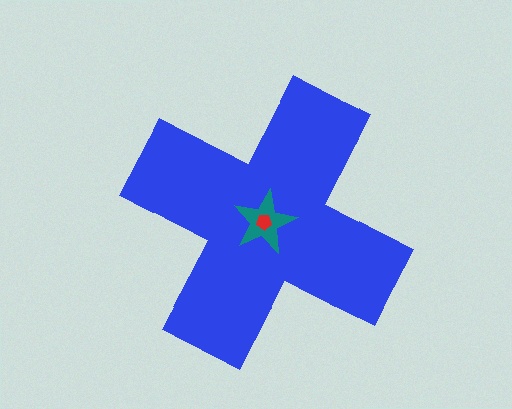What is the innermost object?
The red pentagon.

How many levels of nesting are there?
3.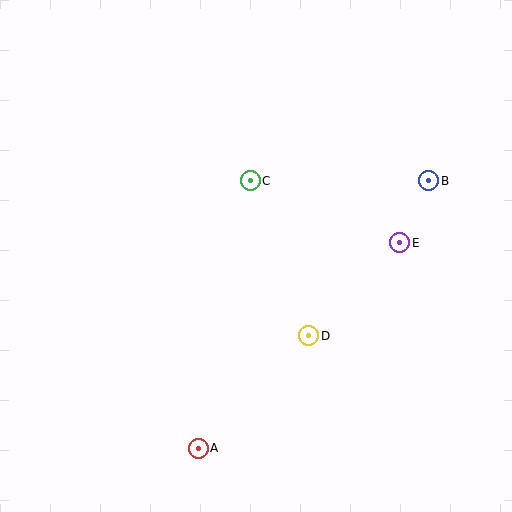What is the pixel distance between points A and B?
The distance between A and B is 353 pixels.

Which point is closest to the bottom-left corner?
Point A is closest to the bottom-left corner.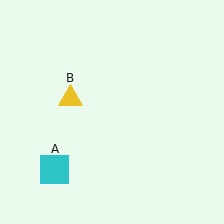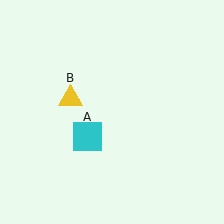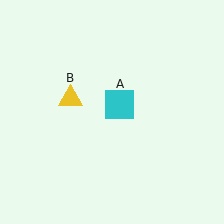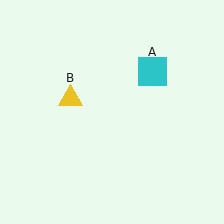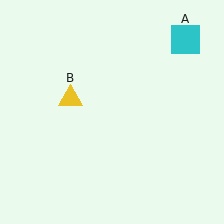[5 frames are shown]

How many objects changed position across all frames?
1 object changed position: cyan square (object A).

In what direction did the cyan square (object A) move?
The cyan square (object A) moved up and to the right.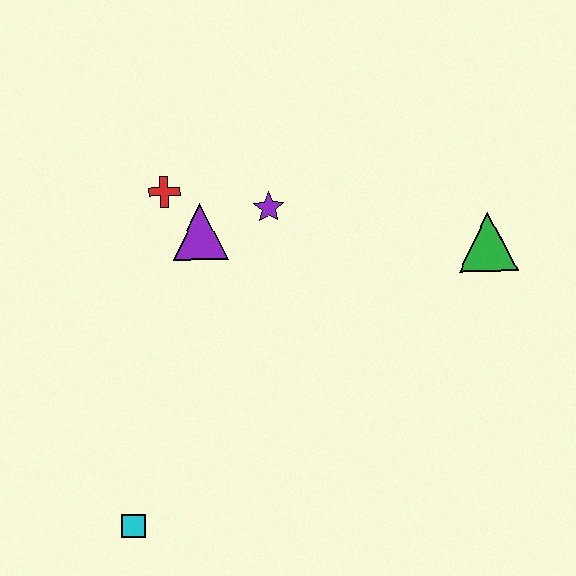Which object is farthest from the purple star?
The cyan square is farthest from the purple star.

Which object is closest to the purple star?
The purple triangle is closest to the purple star.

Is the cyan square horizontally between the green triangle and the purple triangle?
No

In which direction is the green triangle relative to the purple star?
The green triangle is to the right of the purple star.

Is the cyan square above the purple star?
No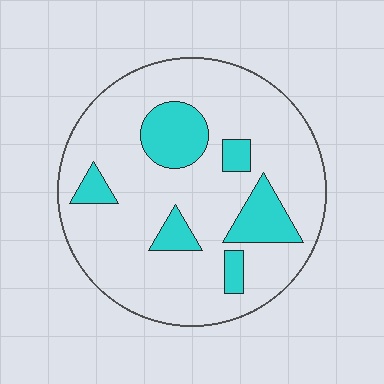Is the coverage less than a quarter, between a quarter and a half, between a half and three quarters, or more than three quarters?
Less than a quarter.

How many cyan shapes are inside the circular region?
6.